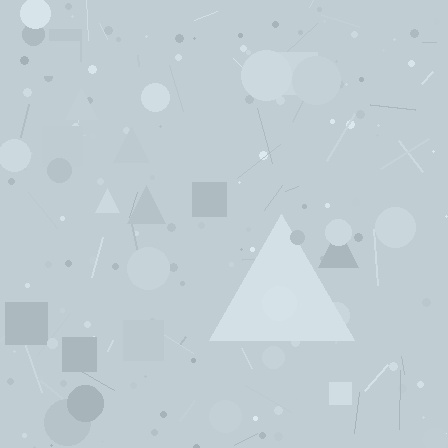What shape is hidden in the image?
A triangle is hidden in the image.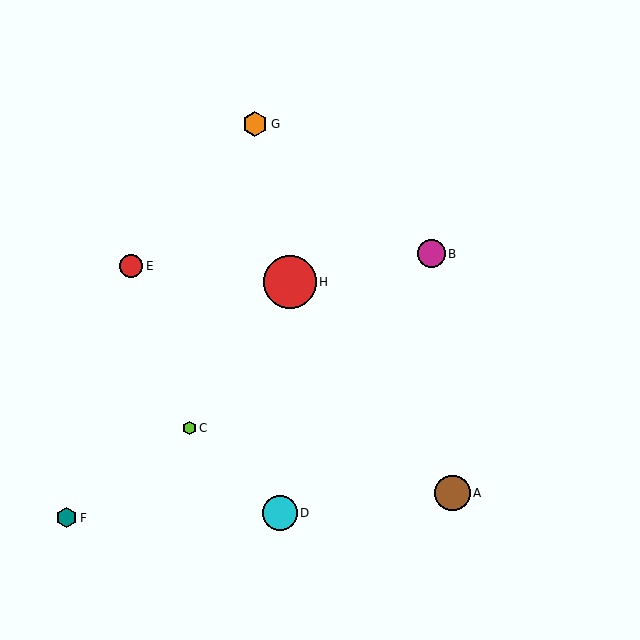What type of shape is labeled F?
Shape F is a teal hexagon.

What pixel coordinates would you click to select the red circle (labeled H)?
Click at (290, 282) to select the red circle H.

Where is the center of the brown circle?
The center of the brown circle is at (453, 493).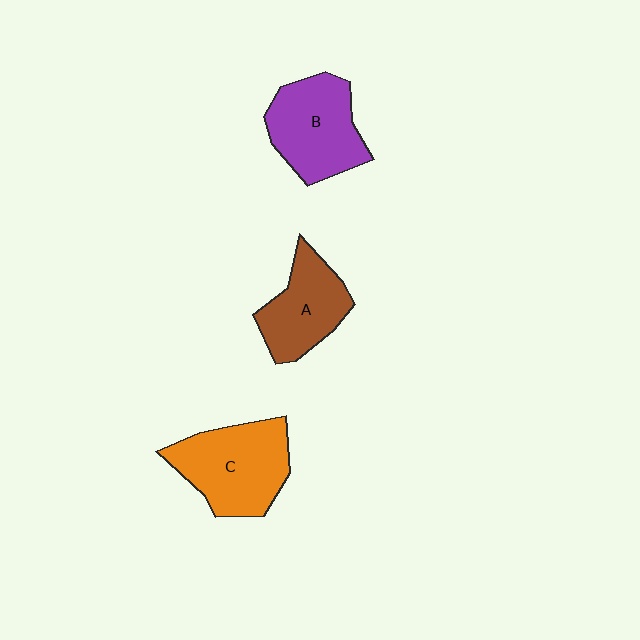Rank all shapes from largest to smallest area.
From largest to smallest: C (orange), B (purple), A (brown).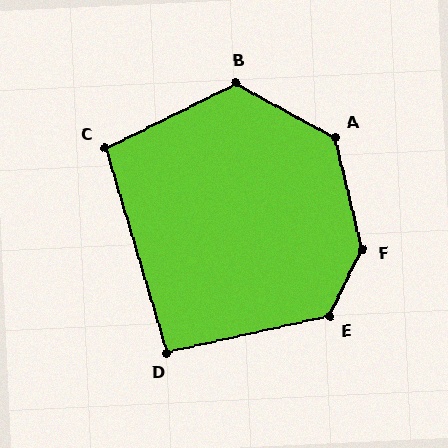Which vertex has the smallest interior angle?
D, at approximately 94 degrees.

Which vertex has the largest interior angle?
F, at approximately 140 degrees.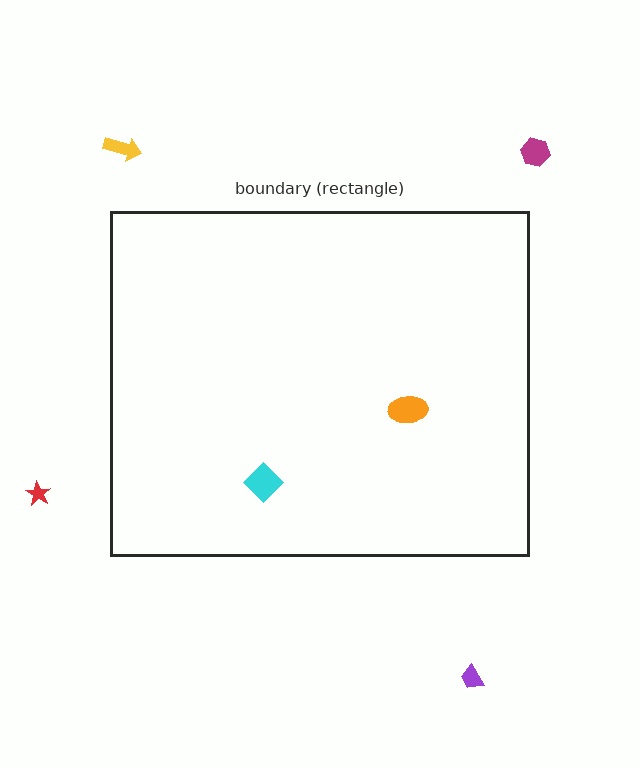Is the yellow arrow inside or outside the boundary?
Outside.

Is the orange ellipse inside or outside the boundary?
Inside.